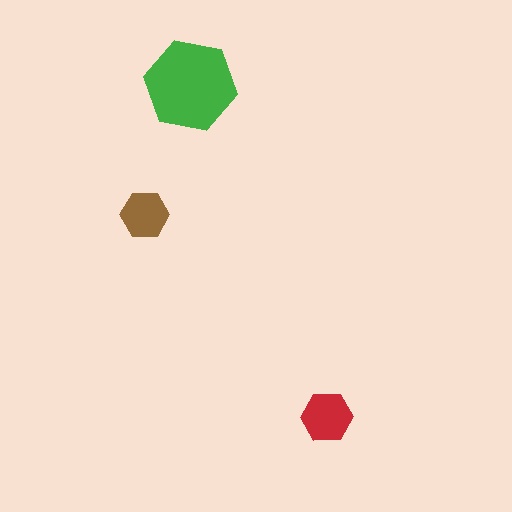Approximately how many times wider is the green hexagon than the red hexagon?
About 2 times wider.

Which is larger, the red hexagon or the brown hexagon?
The red one.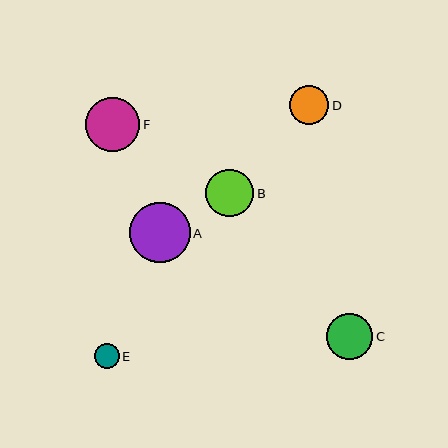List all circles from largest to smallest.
From largest to smallest: A, F, B, C, D, E.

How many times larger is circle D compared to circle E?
Circle D is approximately 1.6 times the size of circle E.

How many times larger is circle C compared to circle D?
Circle C is approximately 1.2 times the size of circle D.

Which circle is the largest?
Circle A is the largest with a size of approximately 60 pixels.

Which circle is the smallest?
Circle E is the smallest with a size of approximately 25 pixels.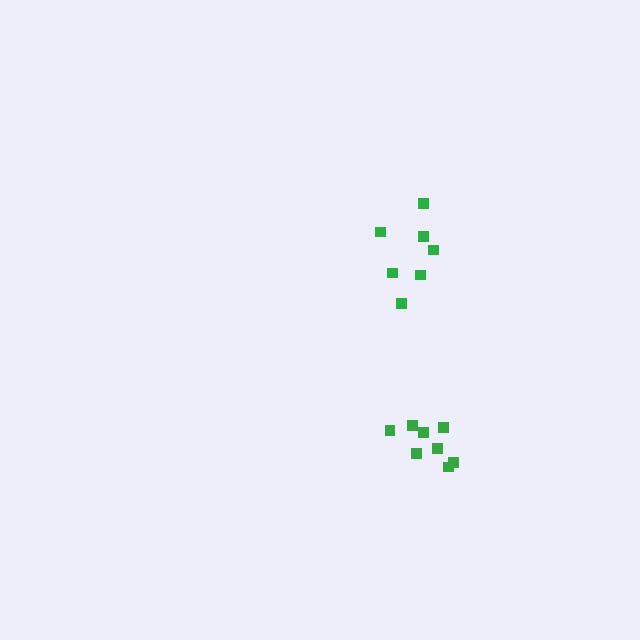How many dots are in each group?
Group 1: 8 dots, Group 2: 7 dots (15 total).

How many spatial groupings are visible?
There are 2 spatial groupings.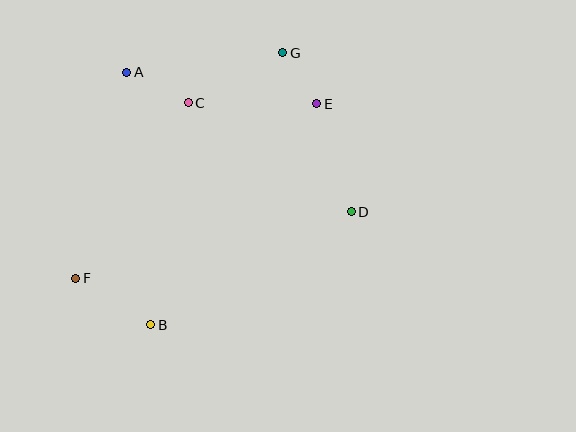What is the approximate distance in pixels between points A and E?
The distance between A and E is approximately 193 pixels.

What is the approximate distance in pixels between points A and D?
The distance between A and D is approximately 264 pixels.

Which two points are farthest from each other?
Points F and G are farthest from each other.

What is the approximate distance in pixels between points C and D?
The distance between C and D is approximately 196 pixels.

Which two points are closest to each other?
Points E and G are closest to each other.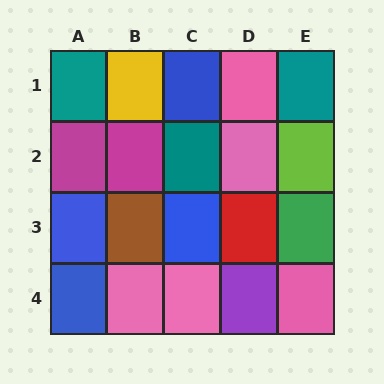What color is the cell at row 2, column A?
Magenta.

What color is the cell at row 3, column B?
Brown.